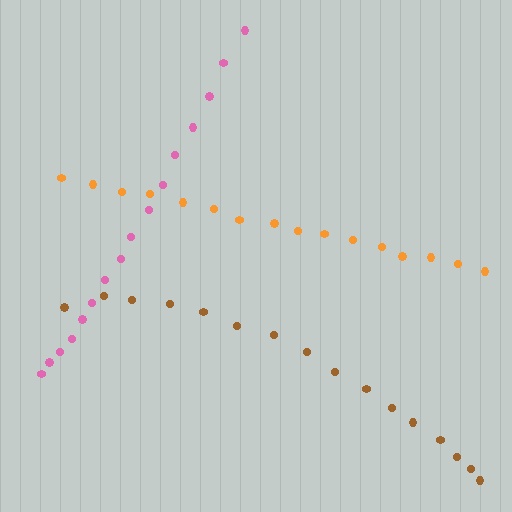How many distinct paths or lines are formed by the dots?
There are 3 distinct paths.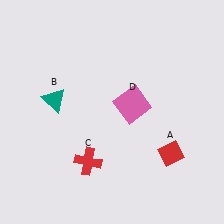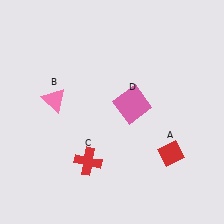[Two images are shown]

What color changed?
The triangle (B) changed from teal in Image 1 to pink in Image 2.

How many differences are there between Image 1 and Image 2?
There is 1 difference between the two images.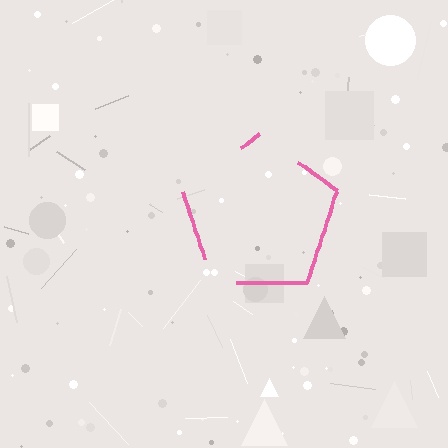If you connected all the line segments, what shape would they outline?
They would outline a pentagon.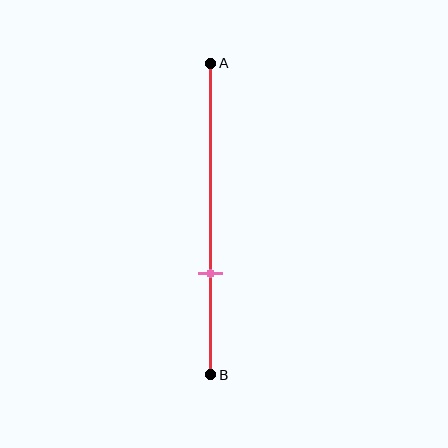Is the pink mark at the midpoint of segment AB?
No, the mark is at about 70% from A, not at the 50% midpoint.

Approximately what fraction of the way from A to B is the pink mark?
The pink mark is approximately 70% of the way from A to B.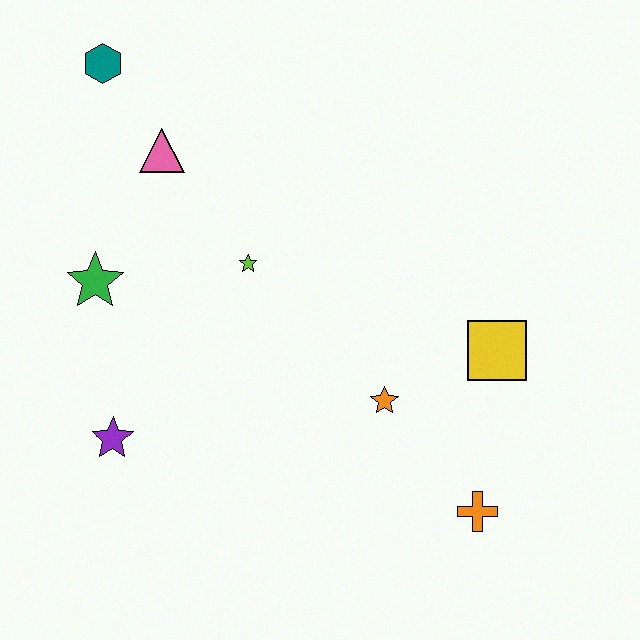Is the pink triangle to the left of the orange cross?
Yes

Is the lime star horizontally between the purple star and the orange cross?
Yes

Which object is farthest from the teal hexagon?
The orange cross is farthest from the teal hexagon.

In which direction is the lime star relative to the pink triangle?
The lime star is below the pink triangle.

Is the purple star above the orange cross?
Yes